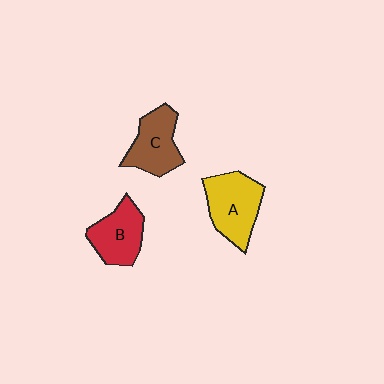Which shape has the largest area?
Shape A (yellow).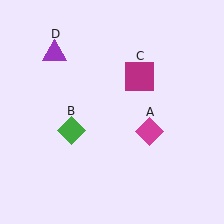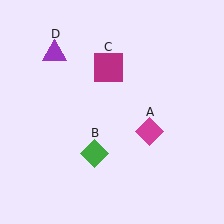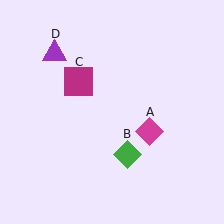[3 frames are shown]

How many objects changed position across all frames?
2 objects changed position: green diamond (object B), magenta square (object C).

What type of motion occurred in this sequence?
The green diamond (object B), magenta square (object C) rotated counterclockwise around the center of the scene.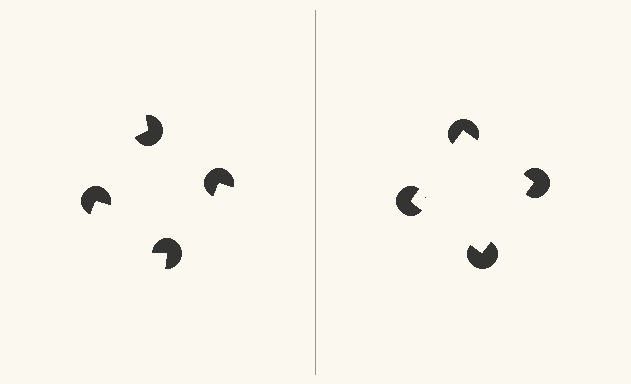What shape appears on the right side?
An illusory square.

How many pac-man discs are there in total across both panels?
8 — 4 on each side.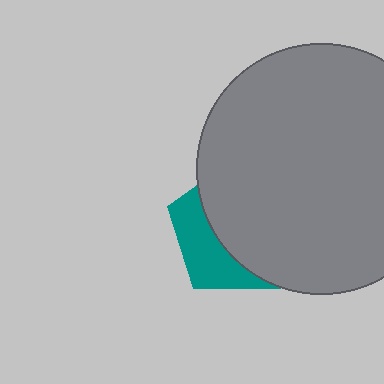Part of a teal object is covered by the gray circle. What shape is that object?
It is a pentagon.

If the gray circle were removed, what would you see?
You would see the complete teal pentagon.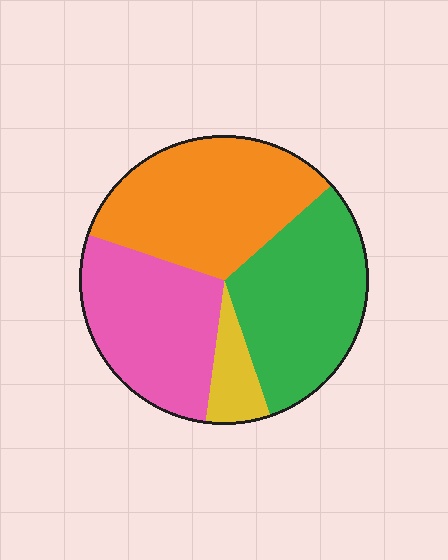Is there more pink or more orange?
Orange.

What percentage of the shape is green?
Green takes up about one third (1/3) of the shape.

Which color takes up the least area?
Yellow, at roughly 5%.